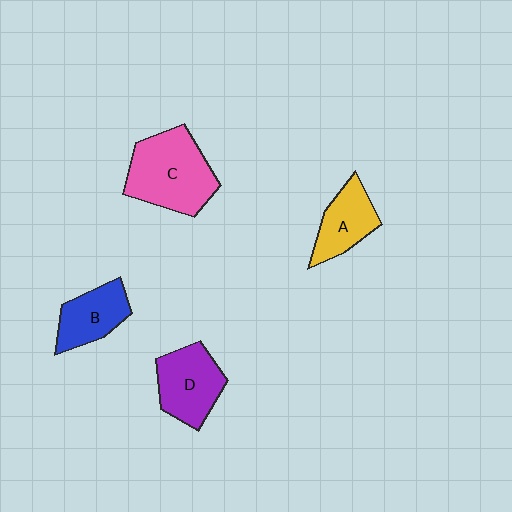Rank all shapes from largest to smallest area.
From largest to smallest: C (pink), D (purple), A (yellow), B (blue).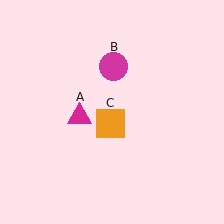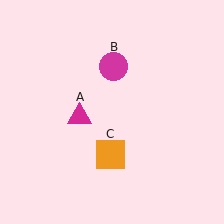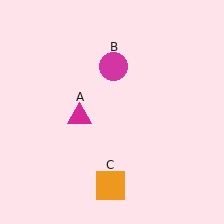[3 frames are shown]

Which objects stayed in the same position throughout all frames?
Magenta triangle (object A) and magenta circle (object B) remained stationary.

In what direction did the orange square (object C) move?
The orange square (object C) moved down.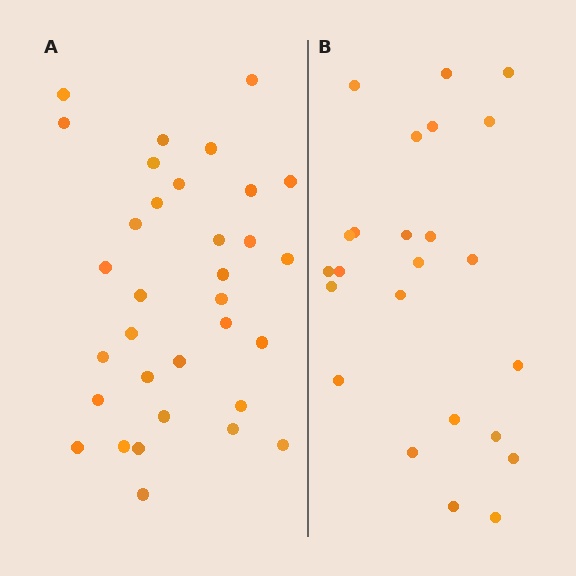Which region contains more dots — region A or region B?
Region A (the left region) has more dots.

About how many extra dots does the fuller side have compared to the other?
Region A has roughly 8 or so more dots than region B.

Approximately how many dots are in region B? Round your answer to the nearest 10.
About 20 dots. (The exact count is 24, which rounds to 20.)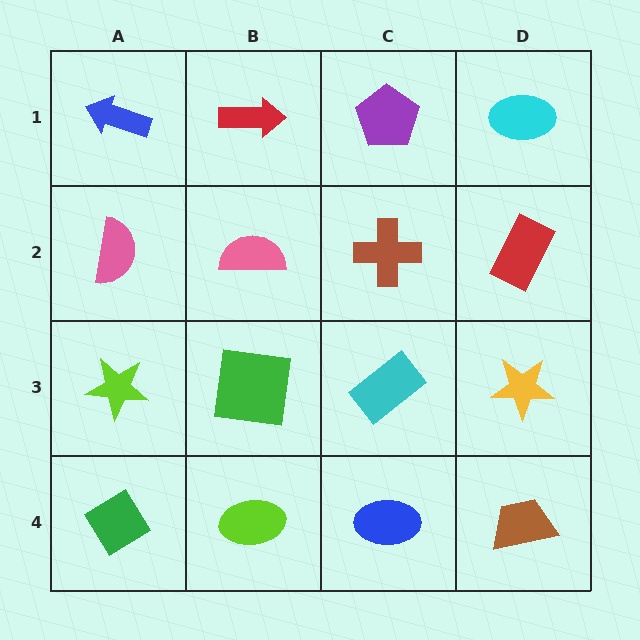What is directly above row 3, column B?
A pink semicircle.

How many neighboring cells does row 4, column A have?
2.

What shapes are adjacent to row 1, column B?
A pink semicircle (row 2, column B), a blue arrow (row 1, column A), a purple pentagon (row 1, column C).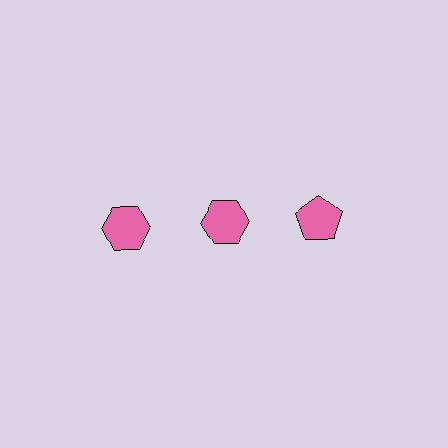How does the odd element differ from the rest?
It has a different shape: pentagon instead of hexagon.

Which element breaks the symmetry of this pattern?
The pink pentagon in the top row, center column breaks the symmetry. All other shapes are pink hexagons.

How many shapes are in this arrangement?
There are 3 shapes arranged in a grid pattern.